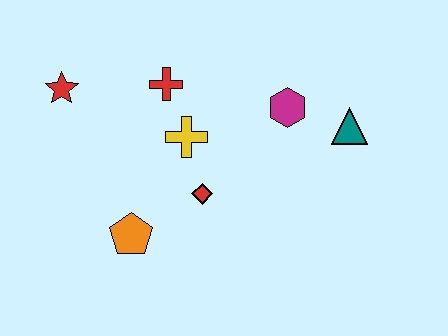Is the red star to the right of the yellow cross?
No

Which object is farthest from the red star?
The teal triangle is farthest from the red star.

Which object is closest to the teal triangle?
The magenta hexagon is closest to the teal triangle.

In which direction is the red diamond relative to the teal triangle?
The red diamond is to the left of the teal triangle.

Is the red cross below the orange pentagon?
No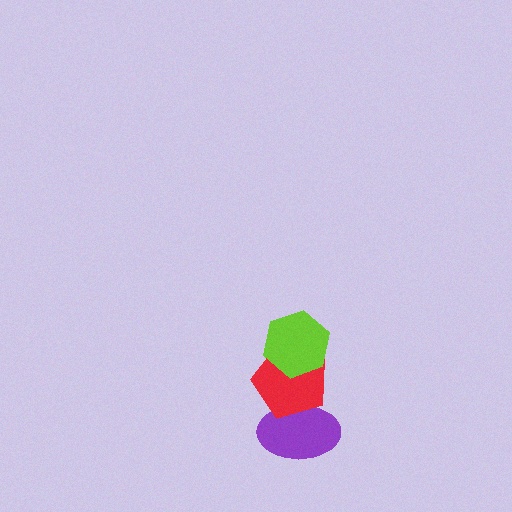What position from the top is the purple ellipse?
The purple ellipse is 3rd from the top.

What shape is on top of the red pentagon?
The lime hexagon is on top of the red pentagon.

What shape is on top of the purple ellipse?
The red pentagon is on top of the purple ellipse.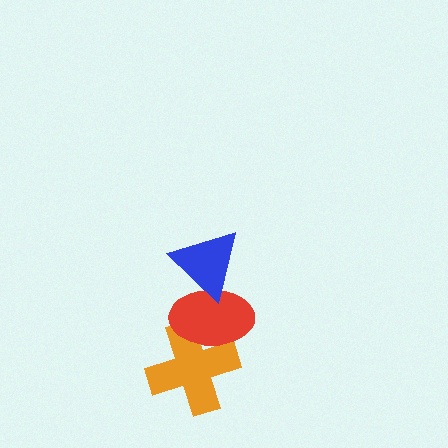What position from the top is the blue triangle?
The blue triangle is 1st from the top.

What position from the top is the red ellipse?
The red ellipse is 2nd from the top.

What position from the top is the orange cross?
The orange cross is 3rd from the top.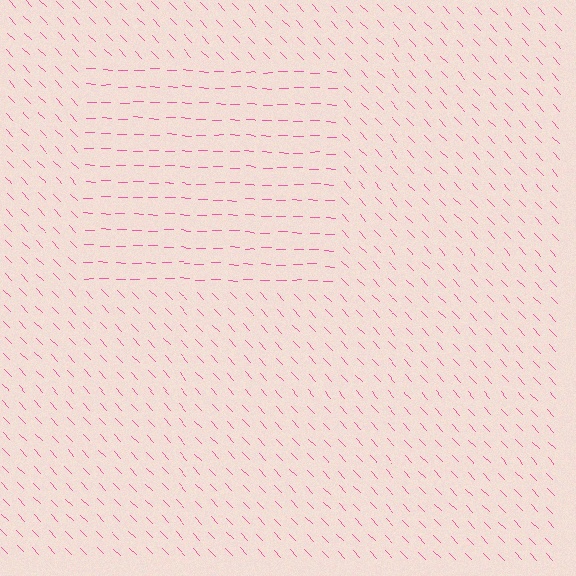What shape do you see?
I see a rectangle.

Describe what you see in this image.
The image is filled with small pink line segments. A rectangle region in the image has lines oriented differently from the surrounding lines, creating a visible texture boundary.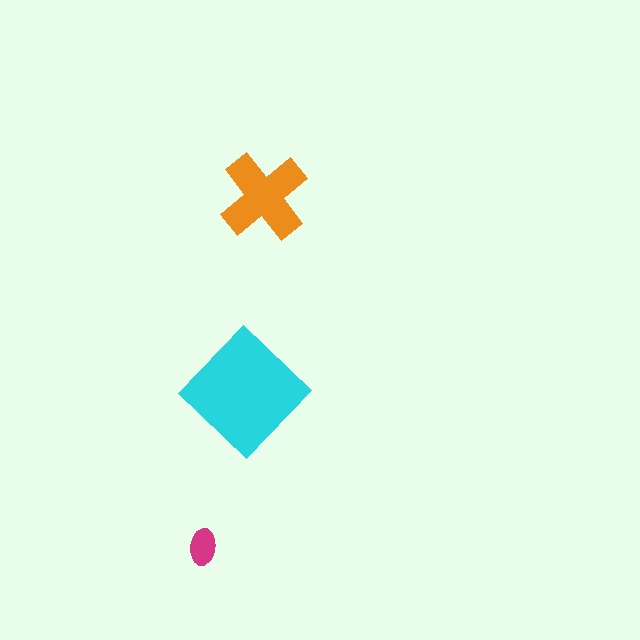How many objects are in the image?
There are 3 objects in the image.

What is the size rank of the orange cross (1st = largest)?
2nd.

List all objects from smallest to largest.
The magenta ellipse, the orange cross, the cyan diamond.